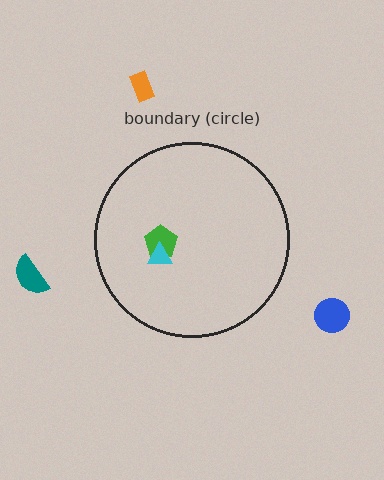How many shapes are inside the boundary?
2 inside, 3 outside.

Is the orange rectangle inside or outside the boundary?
Outside.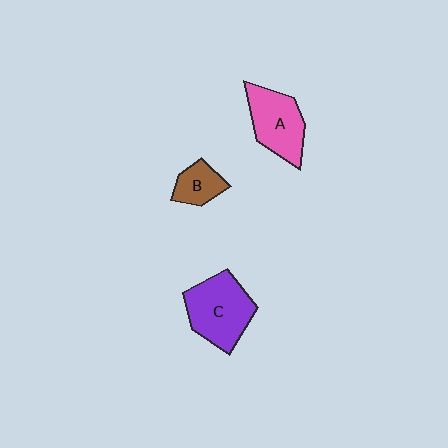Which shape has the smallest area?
Shape B (brown).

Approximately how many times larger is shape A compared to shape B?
Approximately 1.9 times.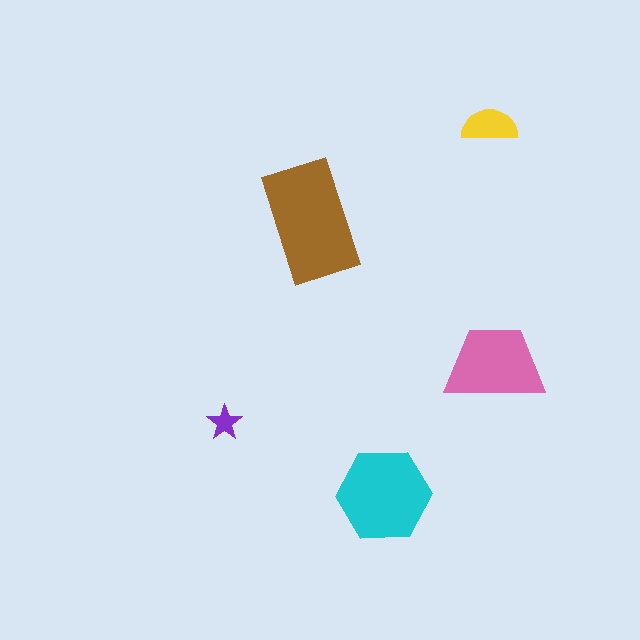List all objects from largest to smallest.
The brown rectangle, the cyan hexagon, the pink trapezoid, the yellow semicircle, the purple star.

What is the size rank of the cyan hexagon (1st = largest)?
2nd.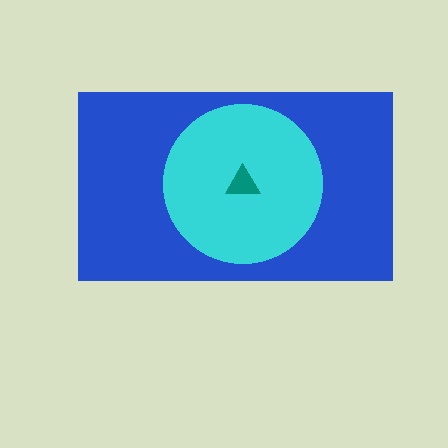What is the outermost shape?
The blue rectangle.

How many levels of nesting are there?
3.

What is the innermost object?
The teal triangle.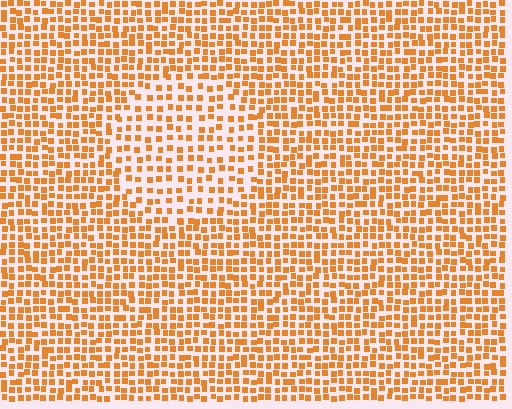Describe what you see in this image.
The image contains small orange elements arranged at two different densities. A circle-shaped region is visible where the elements are less densely packed than the surrounding area.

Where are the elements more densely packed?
The elements are more densely packed outside the circle boundary.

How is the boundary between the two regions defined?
The boundary is defined by a change in element density (approximately 1.6x ratio). All elements are the same color, size, and shape.